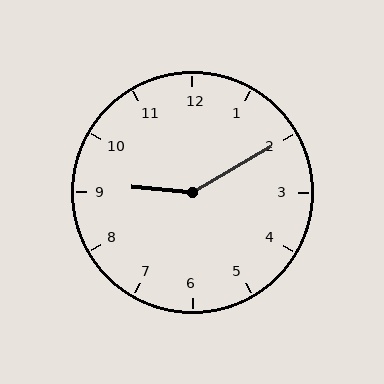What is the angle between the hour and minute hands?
Approximately 145 degrees.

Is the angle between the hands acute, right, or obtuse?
It is obtuse.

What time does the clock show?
9:10.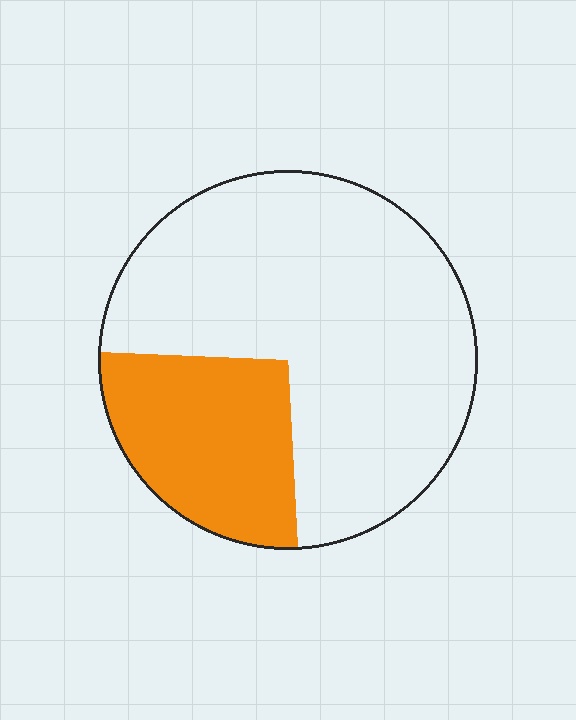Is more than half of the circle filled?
No.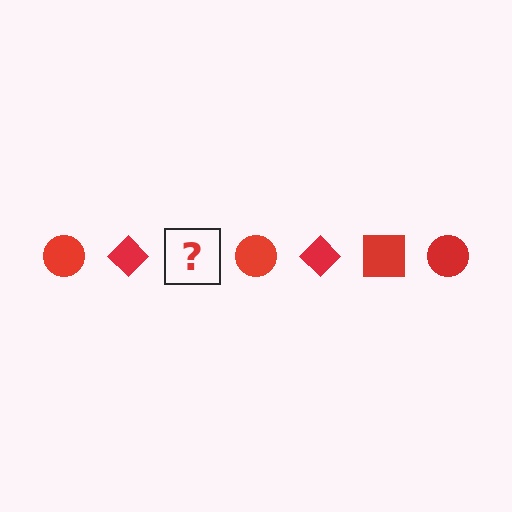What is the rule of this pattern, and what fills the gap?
The rule is that the pattern cycles through circle, diamond, square shapes in red. The gap should be filled with a red square.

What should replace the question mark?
The question mark should be replaced with a red square.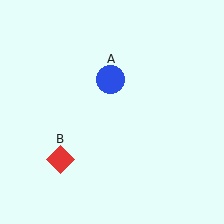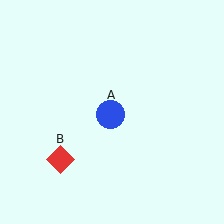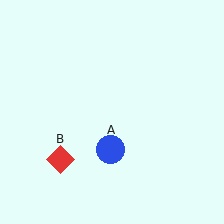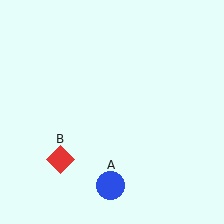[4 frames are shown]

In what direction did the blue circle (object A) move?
The blue circle (object A) moved down.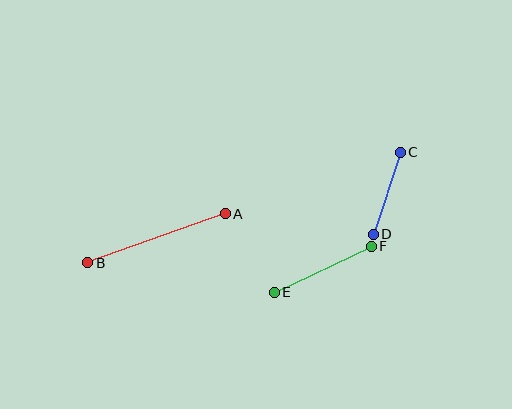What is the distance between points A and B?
The distance is approximately 146 pixels.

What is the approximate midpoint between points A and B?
The midpoint is at approximately (156, 238) pixels.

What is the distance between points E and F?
The distance is approximately 108 pixels.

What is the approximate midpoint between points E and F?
The midpoint is at approximately (323, 269) pixels.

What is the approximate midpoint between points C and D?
The midpoint is at approximately (387, 193) pixels.